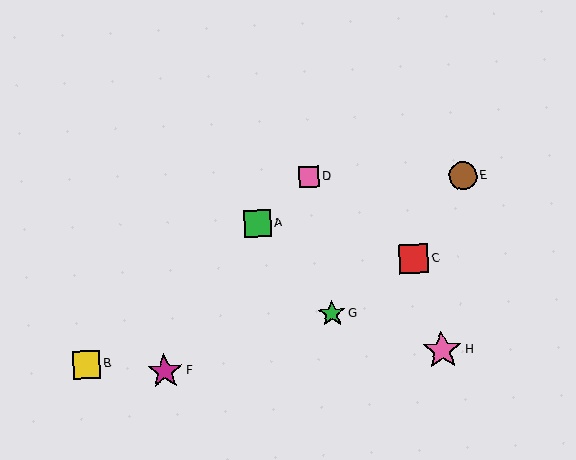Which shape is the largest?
The pink star (labeled H) is the largest.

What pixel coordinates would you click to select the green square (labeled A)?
Click at (257, 223) to select the green square A.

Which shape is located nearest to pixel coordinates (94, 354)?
The yellow square (labeled B) at (86, 365) is nearest to that location.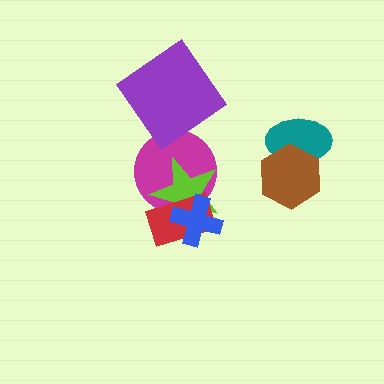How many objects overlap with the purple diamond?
0 objects overlap with the purple diamond.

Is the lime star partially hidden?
Yes, it is partially covered by another shape.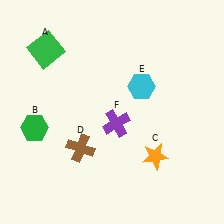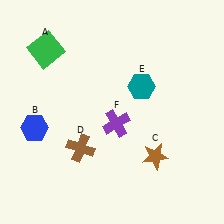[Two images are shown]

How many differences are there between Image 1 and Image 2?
There are 3 differences between the two images.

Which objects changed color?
B changed from green to blue. C changed from orange to brown. E changed from cyan to teal.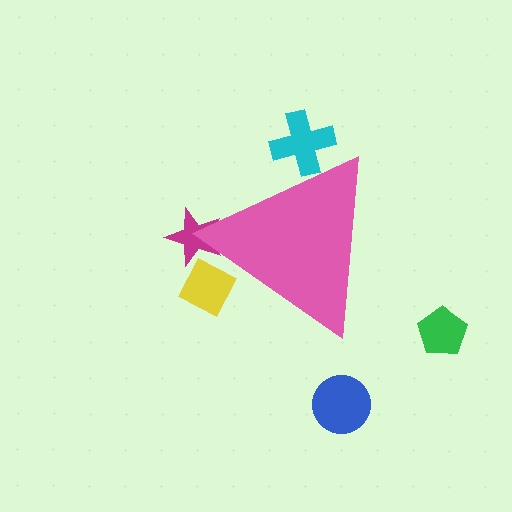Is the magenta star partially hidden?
Yes, the magenta star is partially hidden behind the pink triangle.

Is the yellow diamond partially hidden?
Yes, the yellow diamond is partially hidden behind the pink triangle.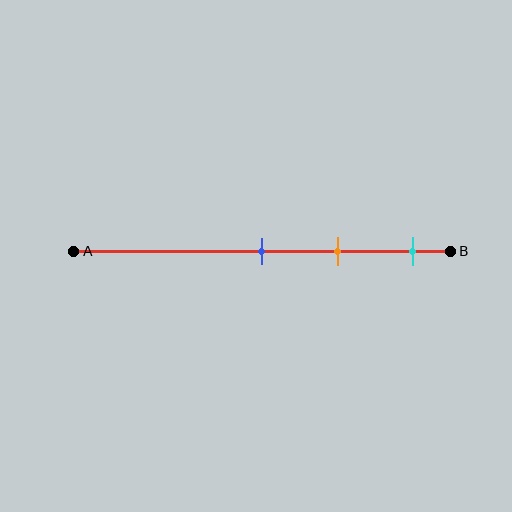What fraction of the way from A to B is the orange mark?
The orange mark is approximately 70% (0.7) of the way from A to B.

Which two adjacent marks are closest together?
The blue and orange marks are the closest adjacent pair.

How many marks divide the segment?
There are 3 marks dividing the segment.